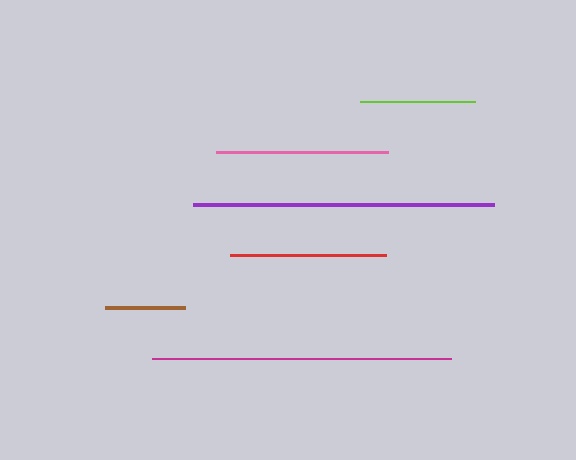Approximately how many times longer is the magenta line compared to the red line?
The magenta line is approximately 1.9 times the length of the red line.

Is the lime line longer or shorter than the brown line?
The lime line is longer than the brown line.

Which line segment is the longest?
The purple line is the longest at approximately 301 pixels.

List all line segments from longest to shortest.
From longest to shortest: purple, magenta, pink, red, lime, brown.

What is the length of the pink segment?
The pink segment is approximately 173 pixels long.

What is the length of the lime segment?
The lime segment is approximately 114 pixels long.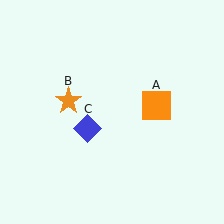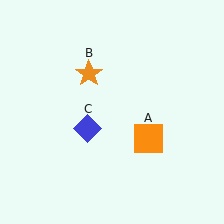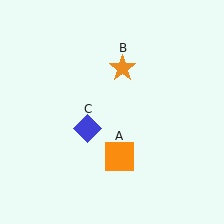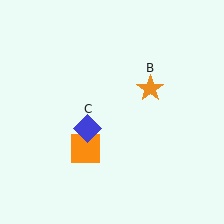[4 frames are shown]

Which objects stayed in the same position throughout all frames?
Blue diamond (object C) remained stationary.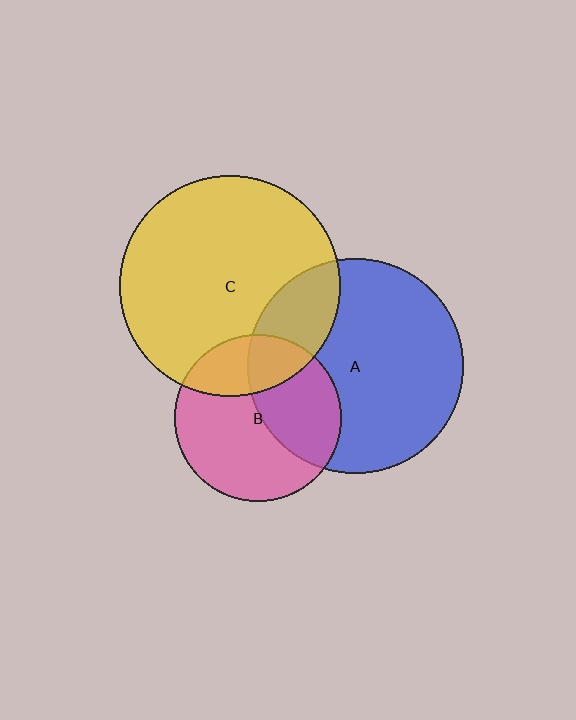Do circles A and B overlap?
Yes.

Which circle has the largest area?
Circle C (yellow).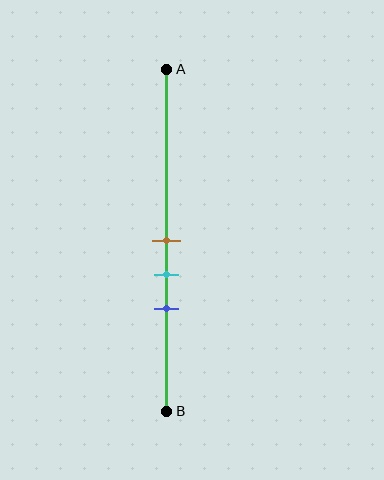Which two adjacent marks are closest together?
The brown and cyan marks are the closest adjacent pair.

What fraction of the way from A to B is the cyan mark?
The cyan mark is approximately 60% (0.6) of the way from A to B.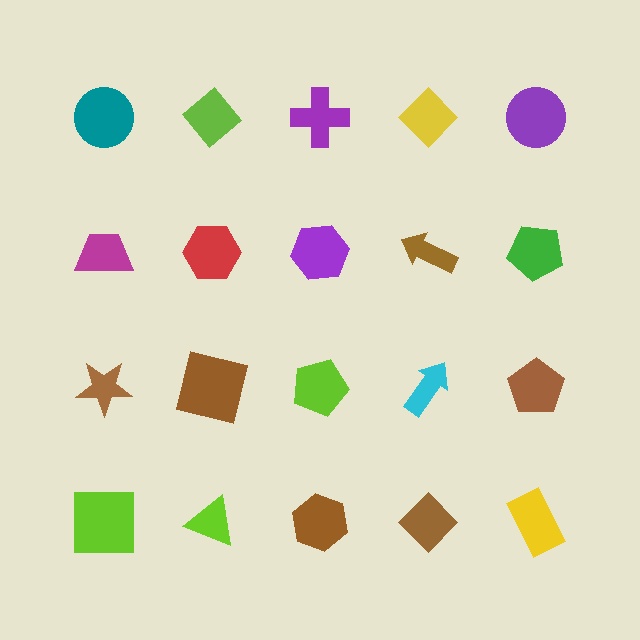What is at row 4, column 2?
A lime triangle.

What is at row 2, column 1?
A magenta trapezoid.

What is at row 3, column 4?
A cyan arrow.